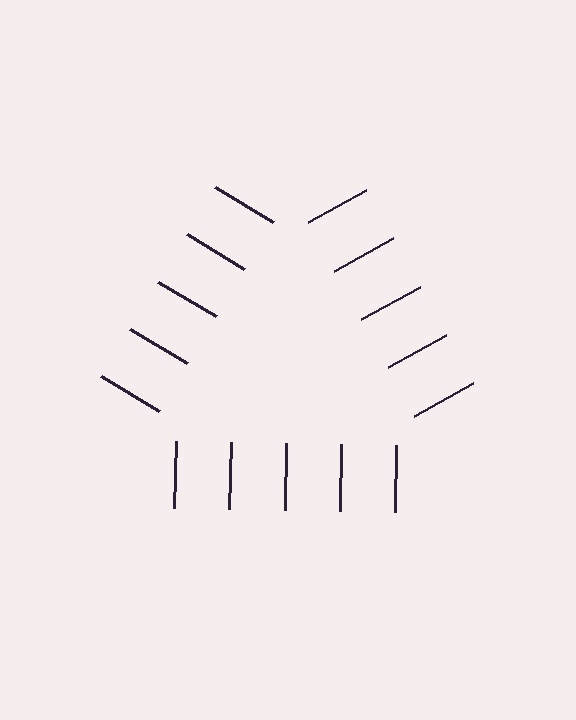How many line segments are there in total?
15 — 5 along each of the 3 edges.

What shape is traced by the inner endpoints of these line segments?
An illusory triangle — the line segments terminate on its edges but no continuous stroke is drawn.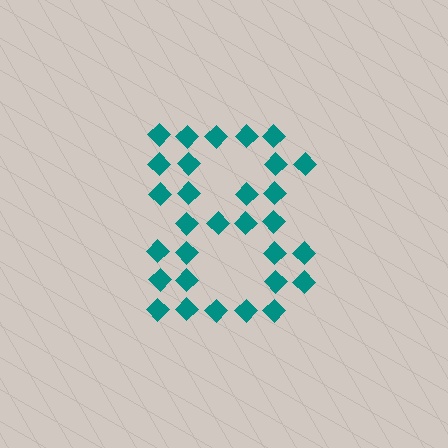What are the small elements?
The small elements are diamonds.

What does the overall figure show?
The overall figure shows the digit 8.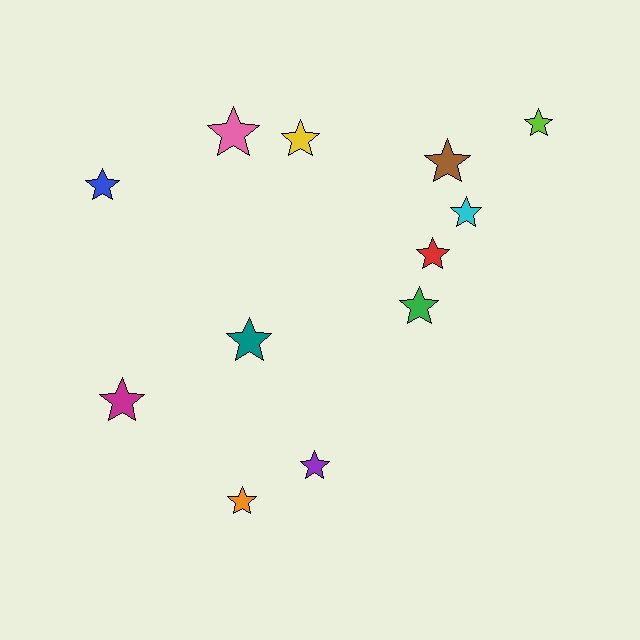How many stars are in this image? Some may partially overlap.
There are 12 stars.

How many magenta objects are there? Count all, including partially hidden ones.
There is 1 magenta object.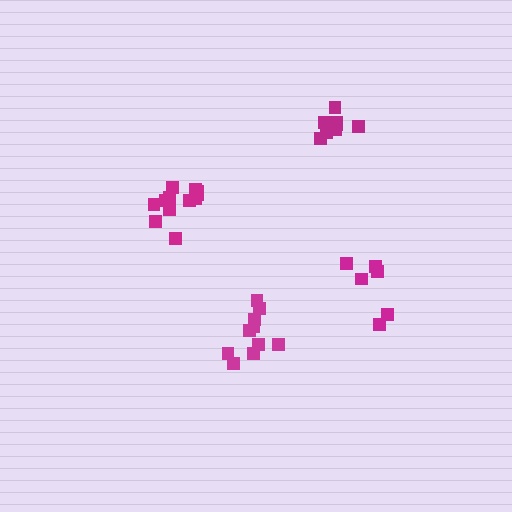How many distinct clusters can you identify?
There are 4 distinct clusters.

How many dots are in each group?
Group 1: 10 dots, Group 2: 8 dots, Group 3: 12 dots, Group 4: 6 dots (36 total).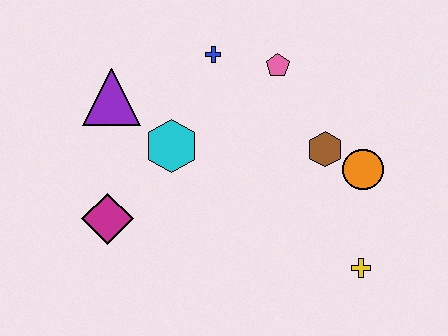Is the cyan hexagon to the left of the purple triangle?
No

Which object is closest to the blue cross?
The pink pentagon is closest to the blue cross.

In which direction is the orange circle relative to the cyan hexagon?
The orange circle is to the right of the cyan hexagon.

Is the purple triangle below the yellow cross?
No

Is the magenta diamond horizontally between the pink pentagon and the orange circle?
No